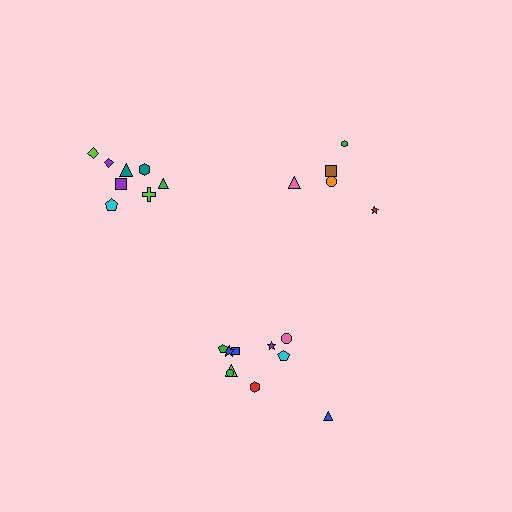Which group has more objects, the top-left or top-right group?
The top-left group.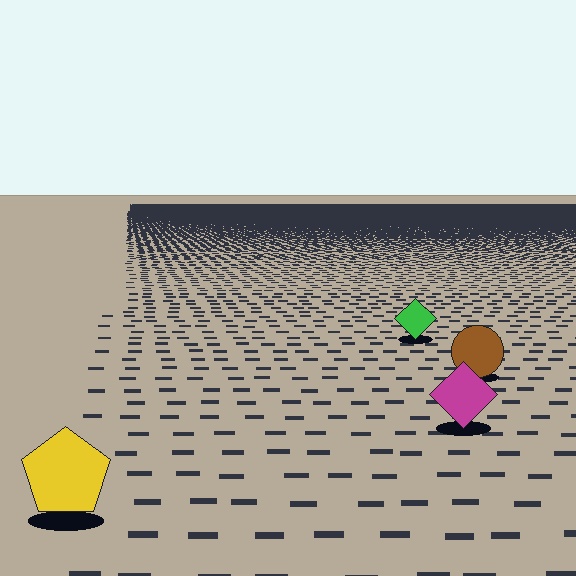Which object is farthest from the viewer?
The green diamond is farthest from the viewer. It appears smaller and the ground texture around it is denser.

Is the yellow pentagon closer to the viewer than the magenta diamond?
Yes. The yellow pentagon is closer — you can tell from the texture gradient: the ground texture is coarser near it.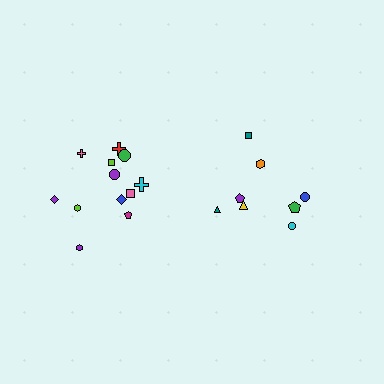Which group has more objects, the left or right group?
The left group.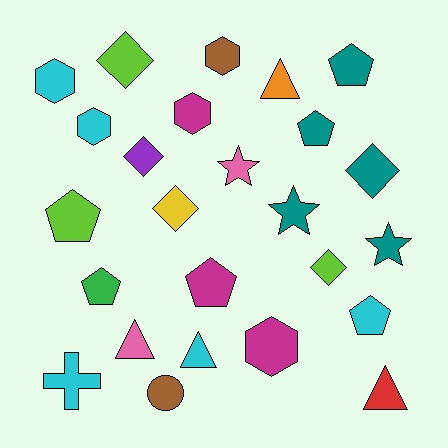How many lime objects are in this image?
There are 3 lime objects.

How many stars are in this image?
There are 3 stars.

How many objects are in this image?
There are 25 objects.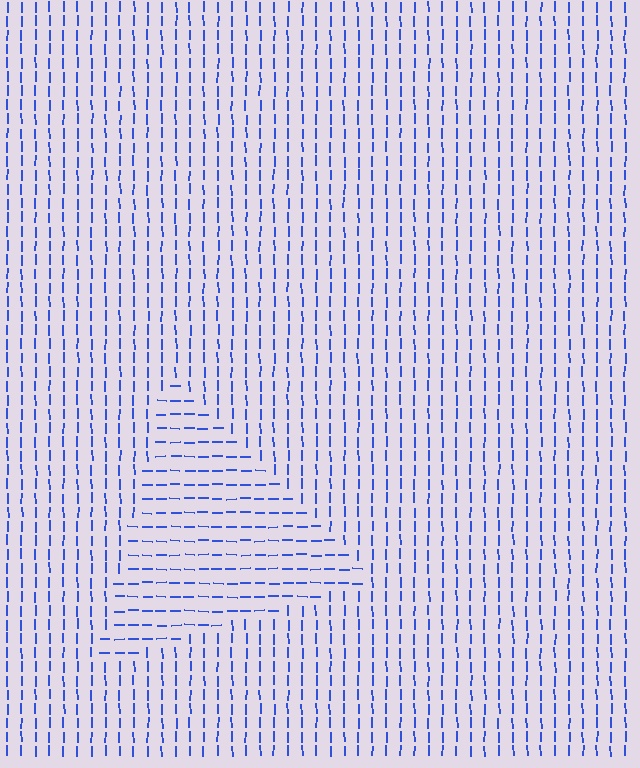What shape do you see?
I see a triangle.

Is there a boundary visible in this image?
Yes, there is a texture boundary formed by a change in line orientation.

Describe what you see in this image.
The image is filled with small blue line segments. A triangle region in the image has lines oriented differently from the surrounding lines, creating a visible texture boundary.